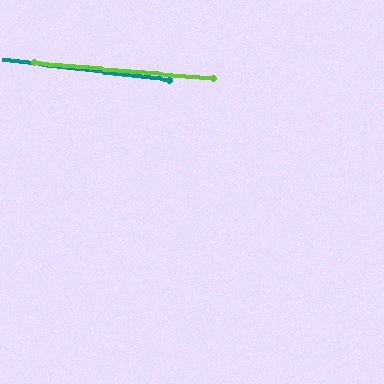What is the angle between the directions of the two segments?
Approximately 2 degrees.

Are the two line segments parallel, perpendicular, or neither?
Parallel — their directions differ by only 1.8°.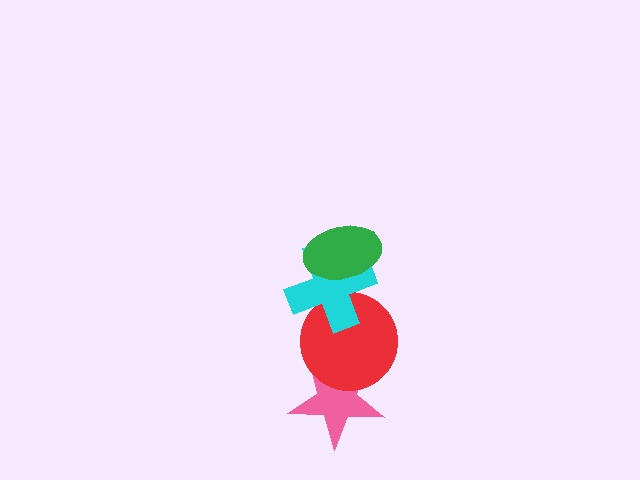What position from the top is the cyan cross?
The cyan cross is 2nd from the top.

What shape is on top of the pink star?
The red circle is on top of the pink star.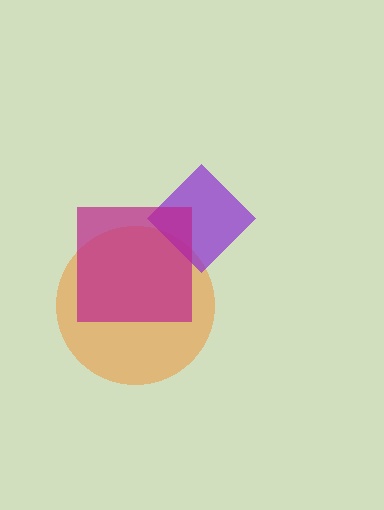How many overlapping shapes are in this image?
There are 3 overlapping shapes in the image.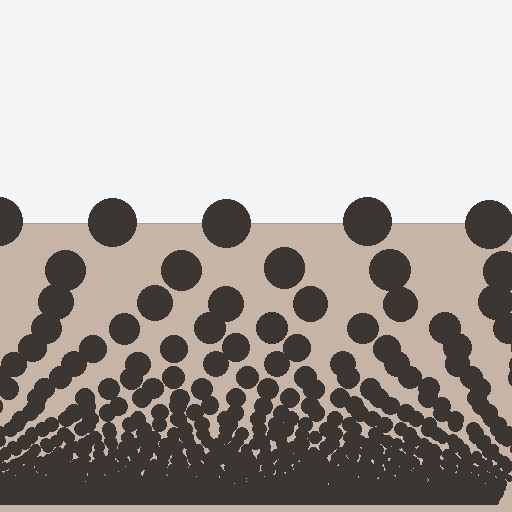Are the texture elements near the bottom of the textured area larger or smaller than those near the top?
Smaller. The gradient is inverted — elements near the bottom are smaller and denser.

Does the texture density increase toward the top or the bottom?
Density increases toward the bottom.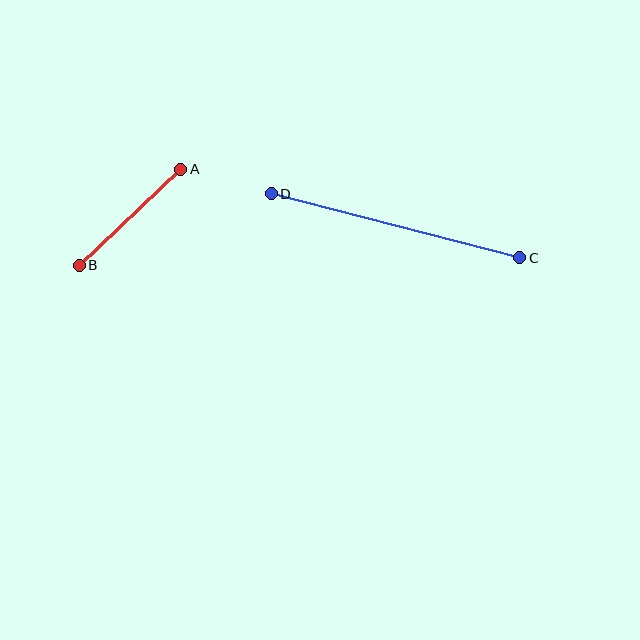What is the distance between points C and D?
The distance is approximately 256 pixels.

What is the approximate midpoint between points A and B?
The midpoint is at approximately (130, 217) pixels.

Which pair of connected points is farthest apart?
Points C and D are farthest apart.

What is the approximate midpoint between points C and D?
The midpoint is at approximately (396, 226) pixels.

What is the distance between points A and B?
The distance is approximately 139 pixels.